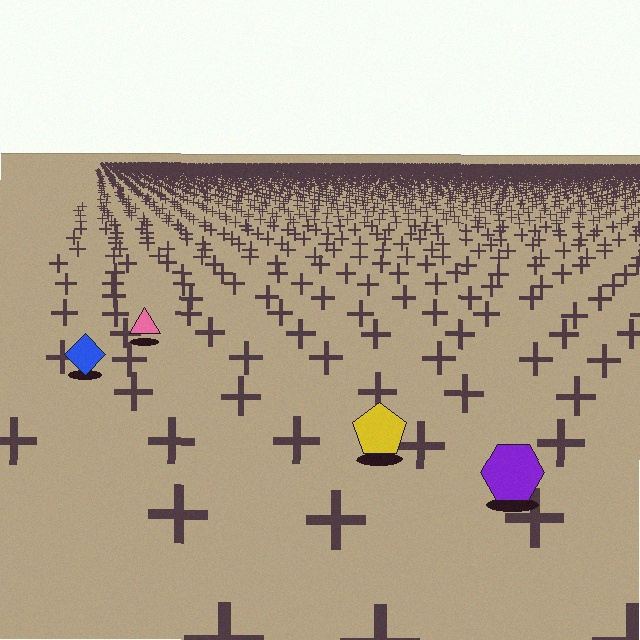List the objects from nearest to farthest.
From nearest to farthest: the purple hexagon, the yellow pentagon, the blue diamond, the pink triangle.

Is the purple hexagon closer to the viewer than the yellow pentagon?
Yes. The purple hexagon is closer — you can tell from the texture gradient: the ground texture is coarser near it.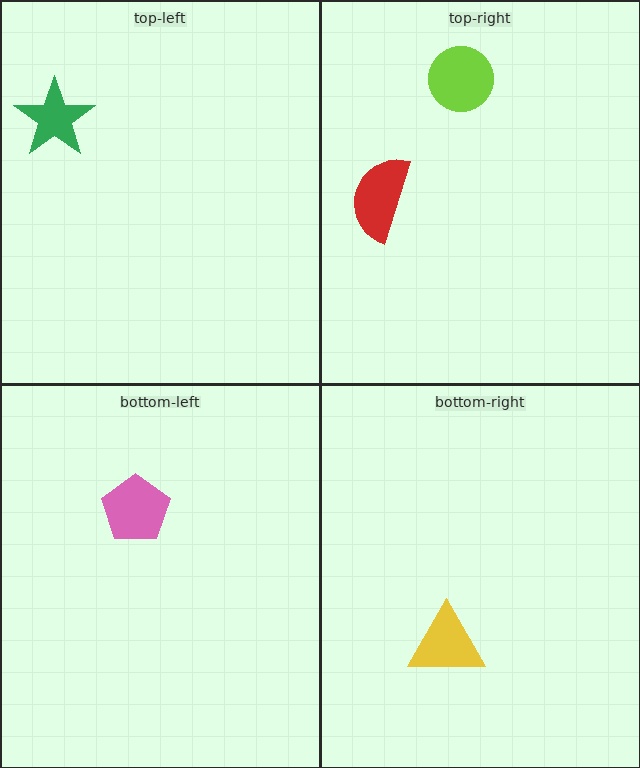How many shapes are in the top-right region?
2.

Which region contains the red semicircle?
The top-right region.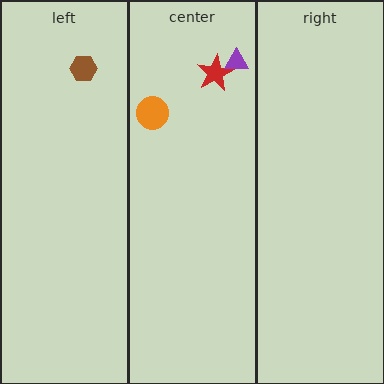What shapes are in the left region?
The brown hexagon.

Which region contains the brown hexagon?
The left region.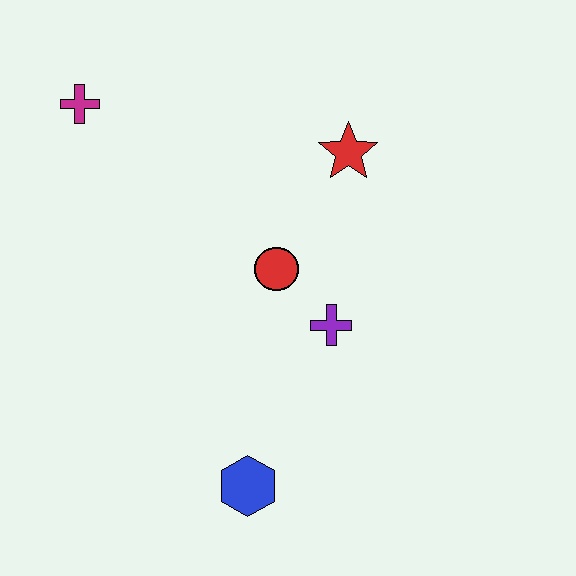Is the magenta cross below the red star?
No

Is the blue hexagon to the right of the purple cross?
No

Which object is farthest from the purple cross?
The magenta cross is farthest from the purple cross.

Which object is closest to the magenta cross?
The red circle is closest to the magenta cross.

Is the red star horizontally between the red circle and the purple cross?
No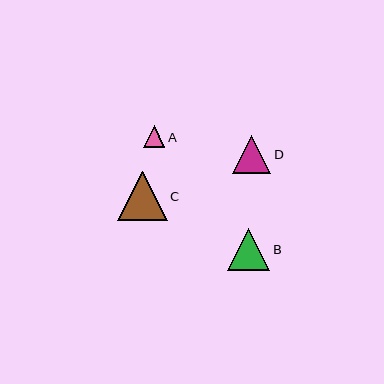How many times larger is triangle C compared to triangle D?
Triangle C is approximately 1.3 times the size of triangle D.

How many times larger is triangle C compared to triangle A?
Triangle C is approximately 2.3 times the size of triangle A.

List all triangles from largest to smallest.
From largest to smallest: C, B, D, A.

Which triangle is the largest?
Triangle C is the largest with a size of approximately 49 pixels.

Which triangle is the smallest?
Triangle A is the smallest with a size of approximately 21 pixels.